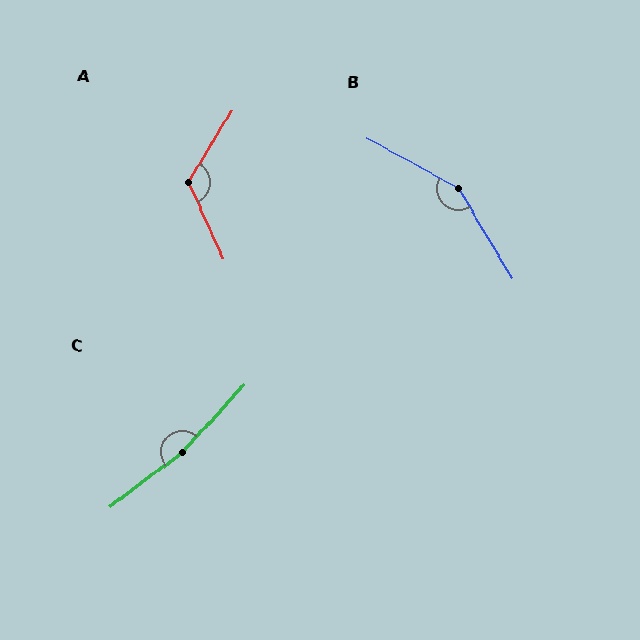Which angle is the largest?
C, at approximately 170 degrees.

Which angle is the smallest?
A, at approximately 124 degrees.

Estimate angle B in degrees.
Approximately 149 degrees.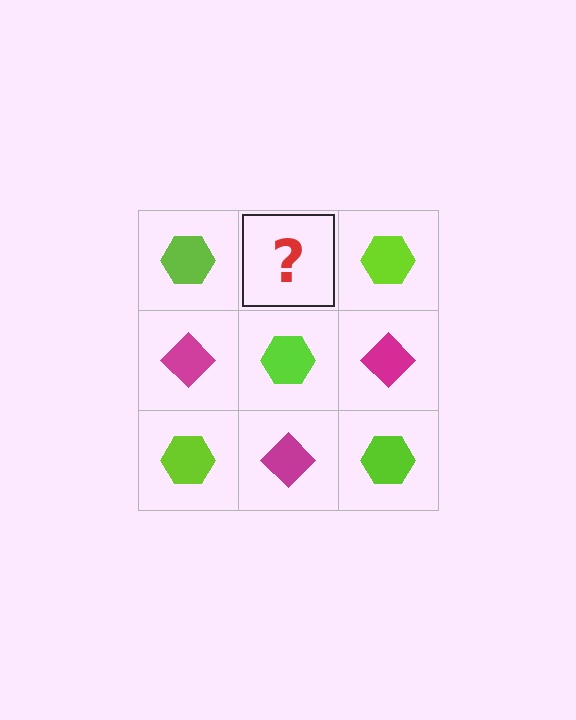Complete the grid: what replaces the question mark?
The question mark should be replaced with a magenta diamond.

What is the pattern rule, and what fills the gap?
The rule is that it alternates lime hexagon and magenta diamond in a checkerboard pattern. The gap should be filled with a magenta diamond.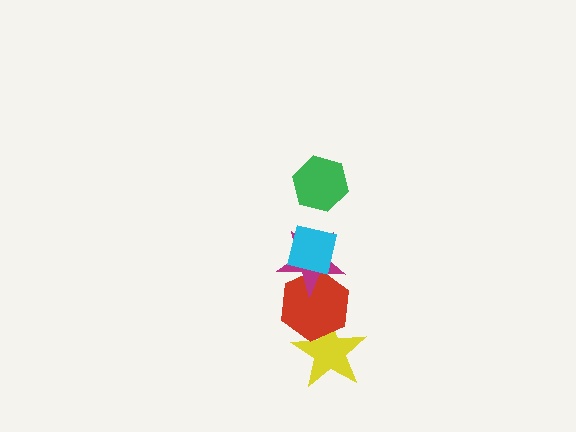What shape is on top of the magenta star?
The cyan square is on top of the magenta star.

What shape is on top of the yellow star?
The red hexagon is on top of the yellow star.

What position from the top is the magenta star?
The magenta star is 3rd from the top.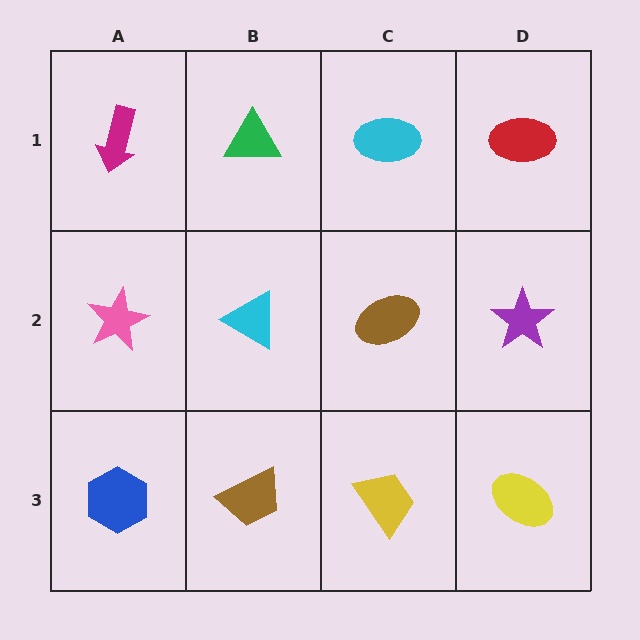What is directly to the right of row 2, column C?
A purple star.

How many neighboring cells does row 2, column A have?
3.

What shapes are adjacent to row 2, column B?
A green triangle (row 1, column B), a brown trapezoid (row 3, column B), a pink star (row 2, column A), a brown ellipse (row 2, column C).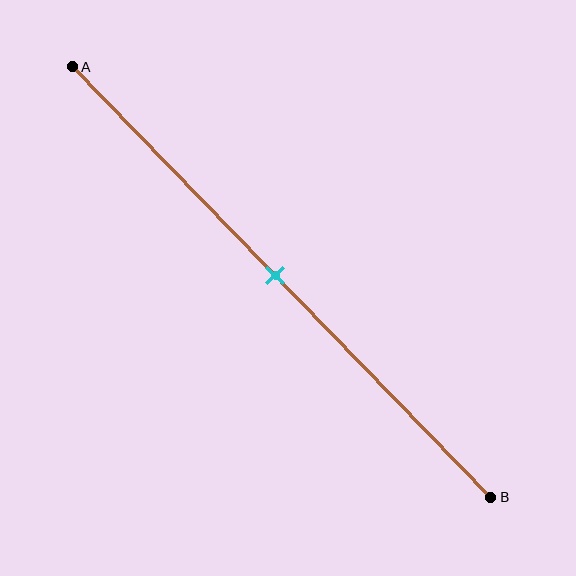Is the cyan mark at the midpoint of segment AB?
Yes, the mark is approximately at the midpoint.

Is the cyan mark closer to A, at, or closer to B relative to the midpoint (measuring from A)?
The cyan mark is approximately at the midpoint of segment AB.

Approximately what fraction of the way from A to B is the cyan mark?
The cyan mark is approximately 50% of the way from A to B.